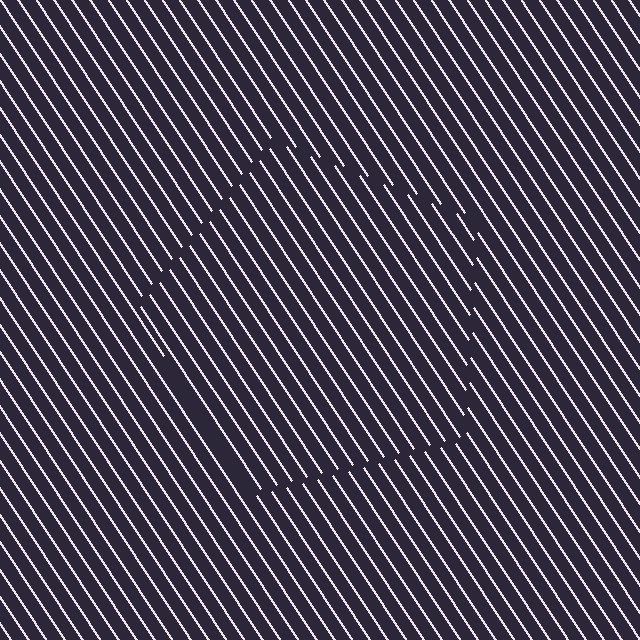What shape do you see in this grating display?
An illusory pentagon. The interior of the shape contains the same grating, shifted by half a period — the contour is defined by the phase discontinuity where line-ends from the inner and outer gratings abut.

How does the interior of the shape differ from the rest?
The interior of the shape contains the same grating, shifted by half a period — the contour is defined by the phase discontinuity where line-ends from the inner and outer gratings abut.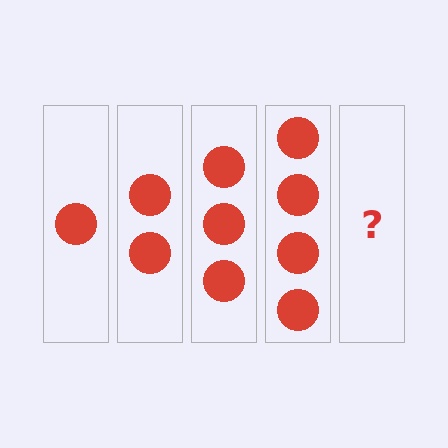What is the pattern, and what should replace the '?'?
The pattern is that each step adds one more circle. The '?' should be 5 circles.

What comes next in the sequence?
The next element should be 5 circles.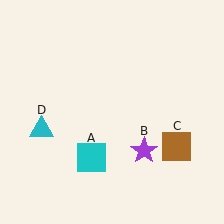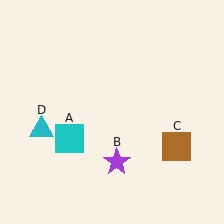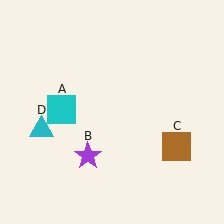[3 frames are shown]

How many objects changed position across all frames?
2 objects changed position: cyan square (object A), purple star (object B).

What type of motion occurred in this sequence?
The cyan square (object A), purple star (object B) rotated clockwise around the center of the scene.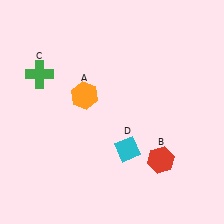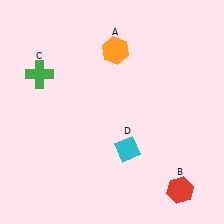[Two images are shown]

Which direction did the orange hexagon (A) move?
The orange hexagon (A) moved up.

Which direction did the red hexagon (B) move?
The red hexagon (B) moved down.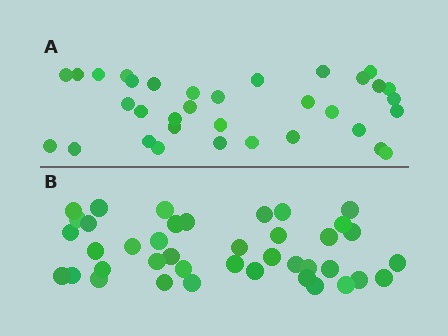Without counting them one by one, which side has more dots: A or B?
Region B (the bottom region) has more dots.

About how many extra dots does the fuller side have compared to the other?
Region B has about 6 more dots than region A.